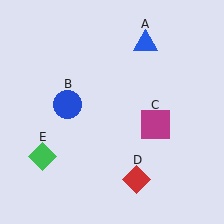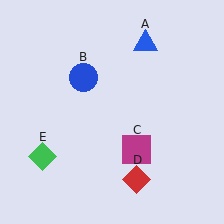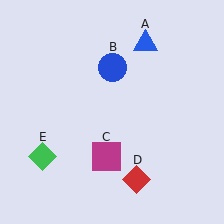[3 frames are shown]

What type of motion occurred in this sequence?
The blue circle (object B), magenta square (object C) rotated clockwise around the center of the scene.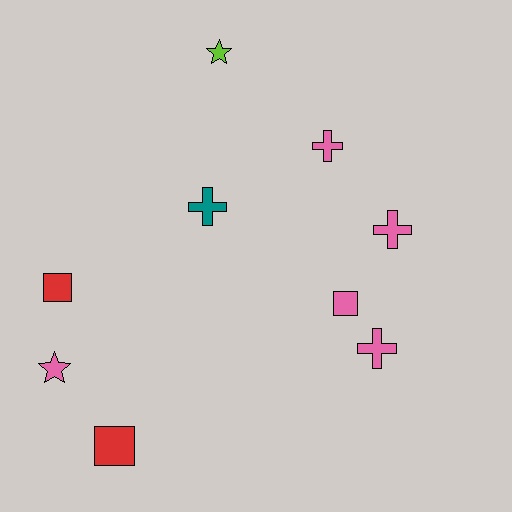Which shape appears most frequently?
Cross, with 4 objects.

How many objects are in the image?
There are 9 objects.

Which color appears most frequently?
Pink, with 5 objects.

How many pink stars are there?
There is 1 pink star.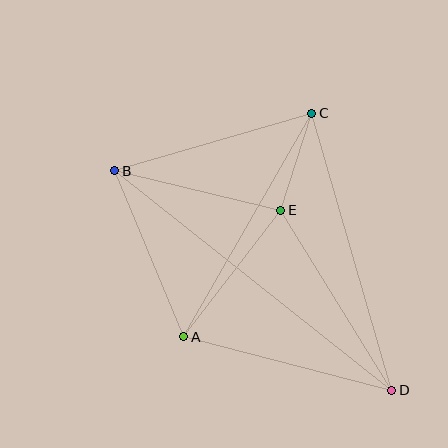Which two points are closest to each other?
Points C and E are closest to each other.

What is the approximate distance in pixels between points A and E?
The distance between A and E is approximately 160 pixels.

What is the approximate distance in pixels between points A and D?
The distance between A and D is approximately 215 pixels.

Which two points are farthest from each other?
Points B and D are farthest from each other.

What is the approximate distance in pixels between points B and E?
The distance between B and E is approximately 171 pixels.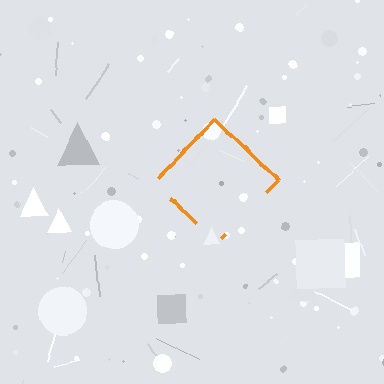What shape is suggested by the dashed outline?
The dashed outline suggests a diamond.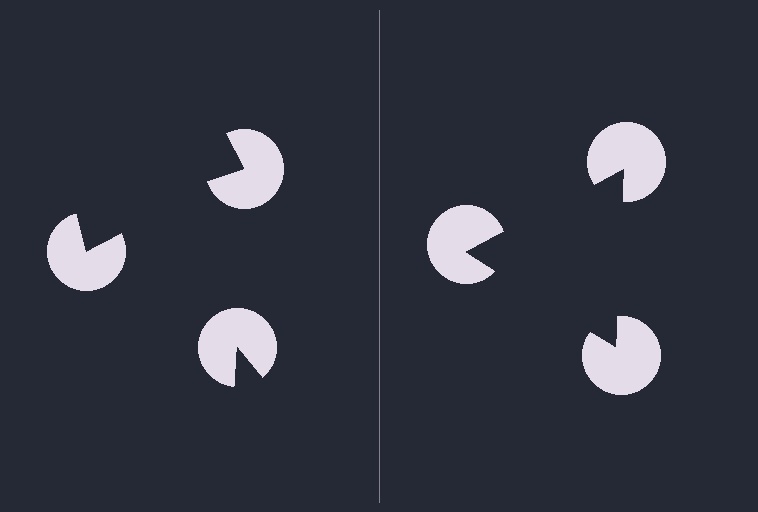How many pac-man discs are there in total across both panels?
6 — 3 on each side.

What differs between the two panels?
The pac-man discs are positioned identically on both sides; only the wedge orientations differ. On the right they align to a triangle; on the left they are misaligned.